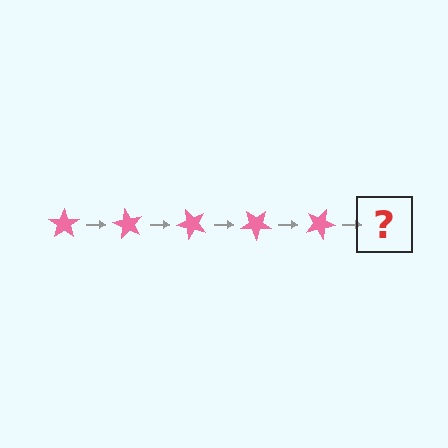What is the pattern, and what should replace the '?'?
The pattern is that the star rotates 60 degrees each step. The '?' should be a pink star rotated 300 degrees.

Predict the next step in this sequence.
The next step is a pink star rotated 300 degrees.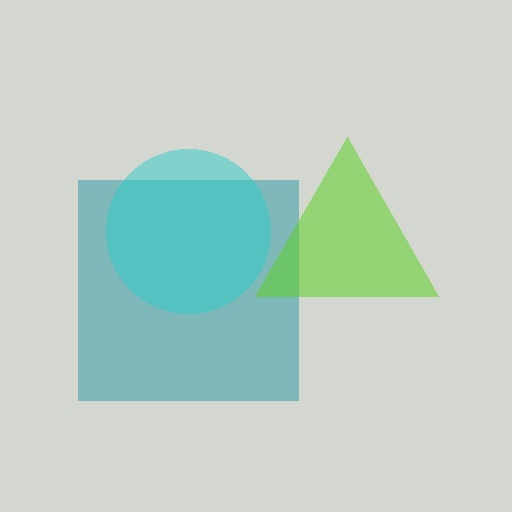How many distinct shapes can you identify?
There are 3 distinct shapes: a teal square, a cyan circle, a lime triangle.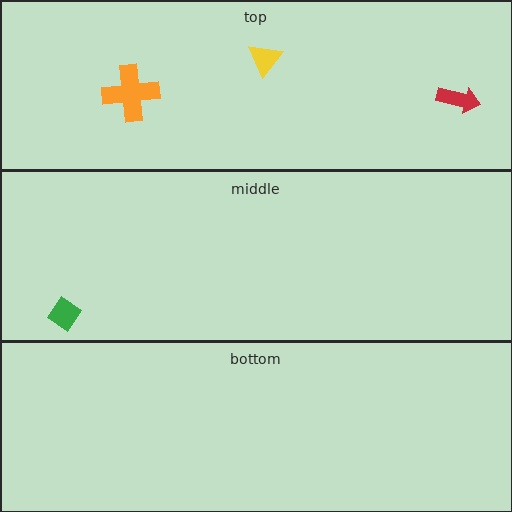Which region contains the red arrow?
The top region.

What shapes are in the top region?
The orange cross, the yellow triangle, the red arrow.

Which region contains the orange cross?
The top region.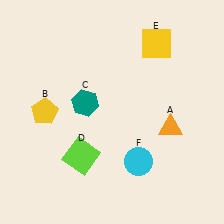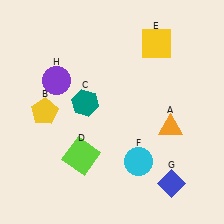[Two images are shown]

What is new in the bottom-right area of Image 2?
A blue diamond (G) was added in the bottom-right area of Image 2.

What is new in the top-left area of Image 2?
A purple circle (H) was added in the top-left area of Image 2.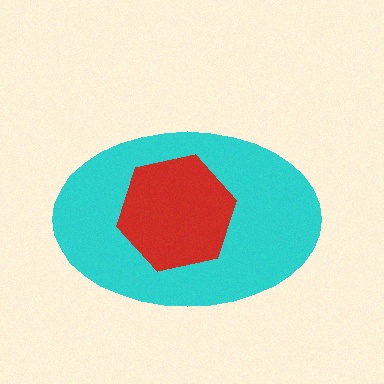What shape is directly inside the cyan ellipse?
The red hexagon.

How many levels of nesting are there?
2.